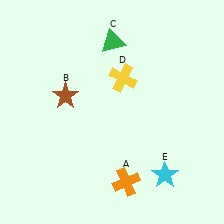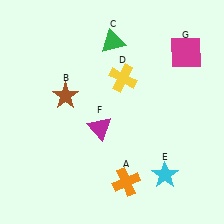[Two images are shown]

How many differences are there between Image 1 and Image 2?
There are 2 differences between the two images.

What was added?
A magenta triangle (F), a magenta square (G) were added in Image 2.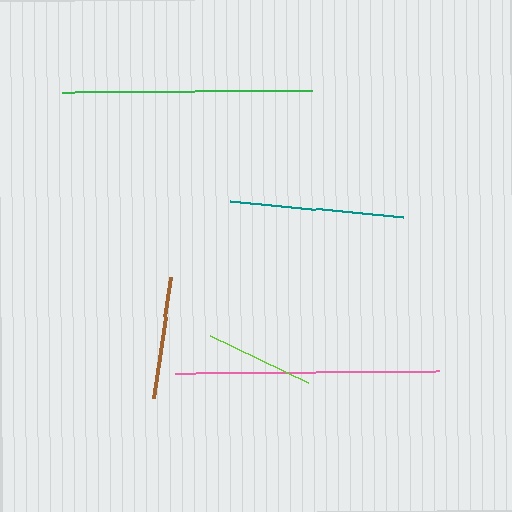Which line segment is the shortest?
The lime line is the shortest at approximately 108 pixels.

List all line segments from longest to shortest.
From longest to shortest: pink, green, teal, brown, lime.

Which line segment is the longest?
The pink line is the longest at approximately 264 pixels.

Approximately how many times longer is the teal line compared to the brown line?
The teal line is approximately 1.4 times the length of the brown line.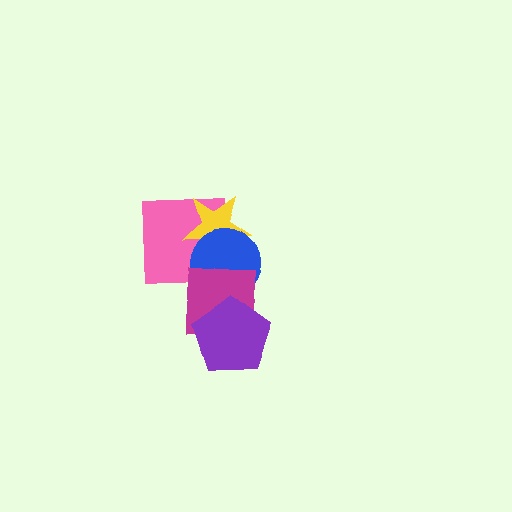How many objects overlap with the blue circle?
3 objects overlap with the blue circle.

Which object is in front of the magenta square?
The purple pentagon is in front of the magenta square.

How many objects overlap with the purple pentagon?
1 object overlaps with the purple pentagon.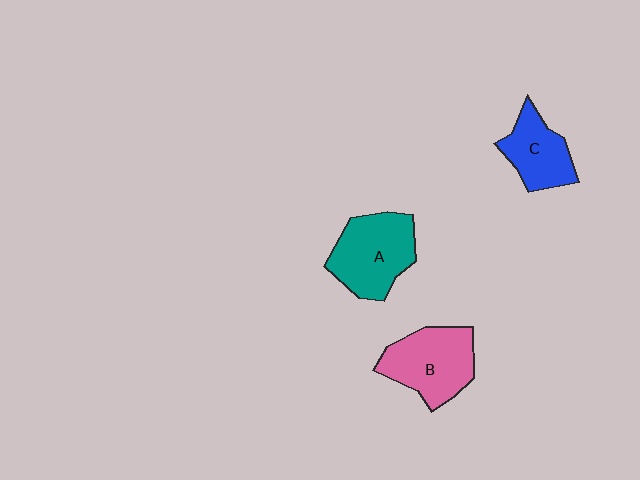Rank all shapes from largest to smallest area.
From largest to smallest: A (teal), B (pink), C (blue).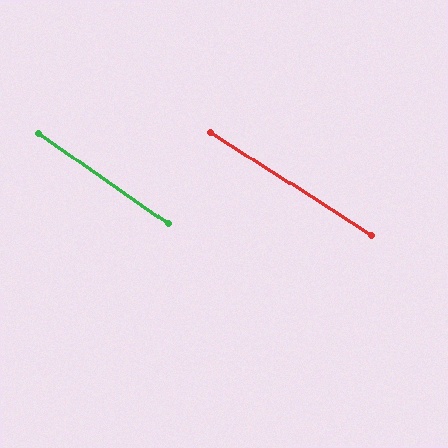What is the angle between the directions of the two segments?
Approximately 2 degrees.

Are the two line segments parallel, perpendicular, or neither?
Parallel — their directions differ by only 1.8°.